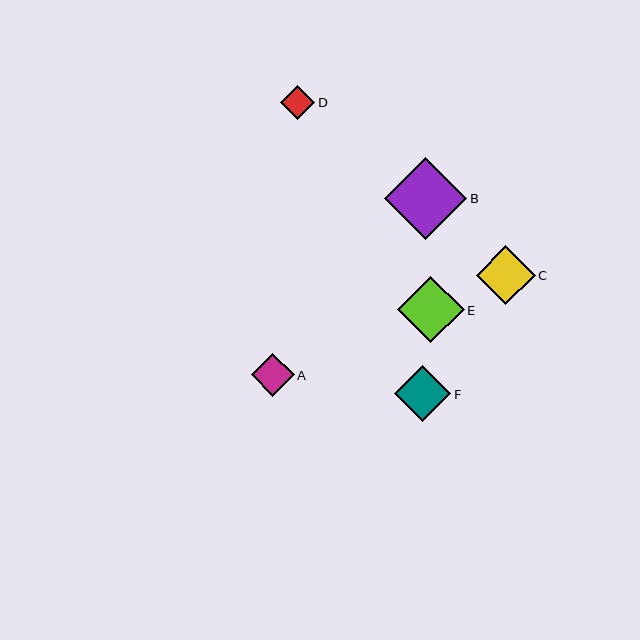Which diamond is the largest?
Diamond B is the largest with a size of approximately 82 pixels.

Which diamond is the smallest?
Diamond D is the smallest with a size of approximately 34 pixels.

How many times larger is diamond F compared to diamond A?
Diamond F is approximately 1.3 times the size of diamond A.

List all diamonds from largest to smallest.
From largest to smallest: B, E, C, F, A, D.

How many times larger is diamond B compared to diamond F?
Diamond B is approximately 1.5 times the size of diamond F.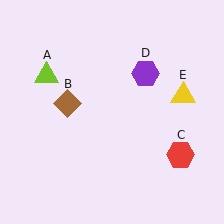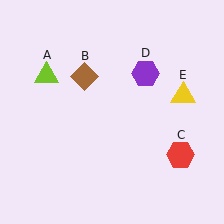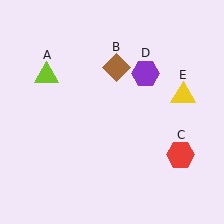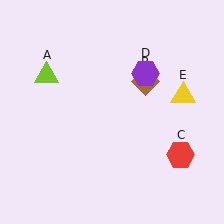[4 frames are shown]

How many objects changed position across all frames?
1 object changed position: brown diamond (object B).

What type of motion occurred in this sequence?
The brown diamond (object B) rotated clockwise around the center of the scene.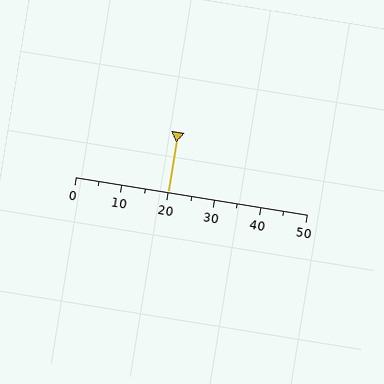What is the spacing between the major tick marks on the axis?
The major ticks are spaced 10 apart.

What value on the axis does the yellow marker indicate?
The marker indicates approximately 20.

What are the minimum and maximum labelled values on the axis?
The axis runs from 0 to 50.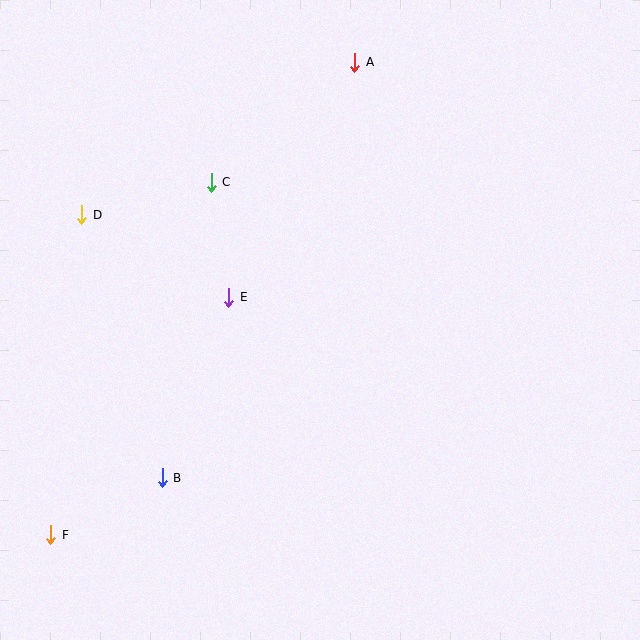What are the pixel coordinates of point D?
Point D is at (82, 215).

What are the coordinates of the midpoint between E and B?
The midpoint between E and B is at (195, 388).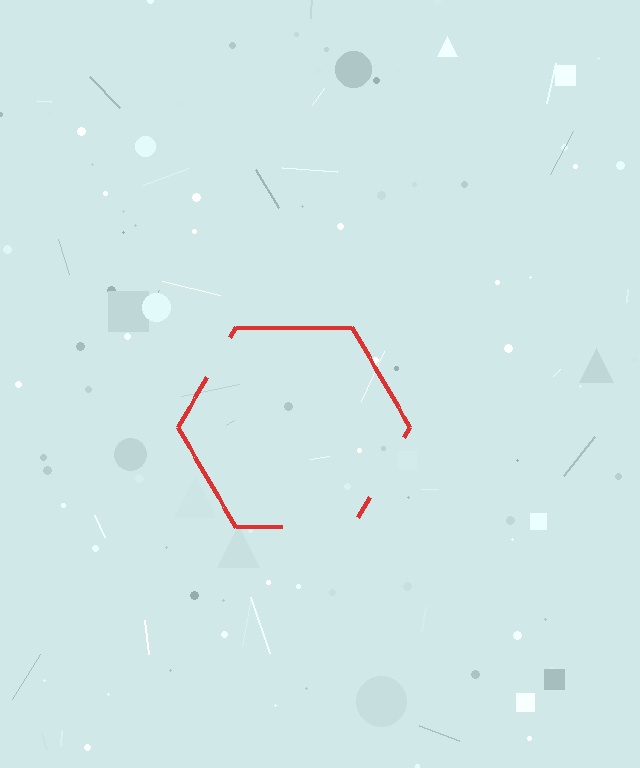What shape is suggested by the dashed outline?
The dashed outline suggests a hexagon.